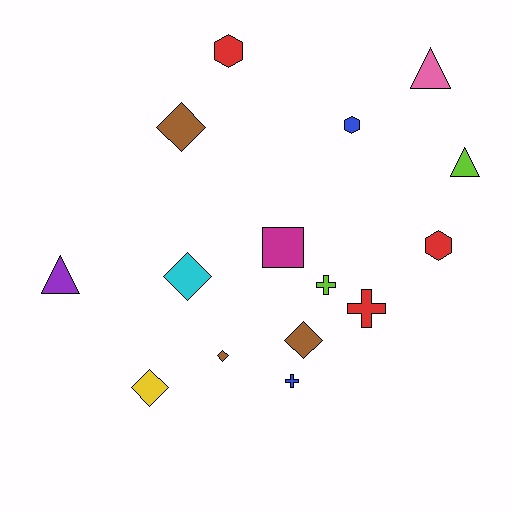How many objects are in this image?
There are 15 objects.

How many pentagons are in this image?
There are no pentagons.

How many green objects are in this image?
There are no green objects.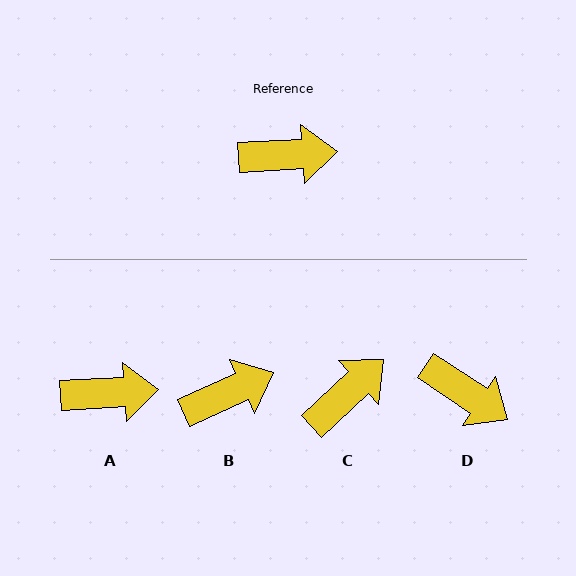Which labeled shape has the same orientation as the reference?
A.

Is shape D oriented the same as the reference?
No, it is off by about 37 degrees.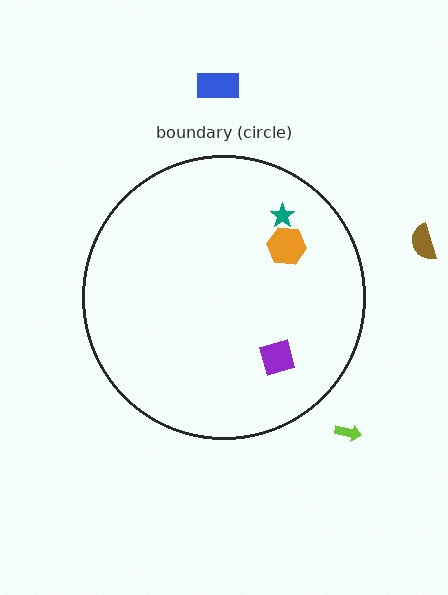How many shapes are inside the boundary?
3 inside, 3 outside.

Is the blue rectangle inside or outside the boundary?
Outside.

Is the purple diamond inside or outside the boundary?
Inside.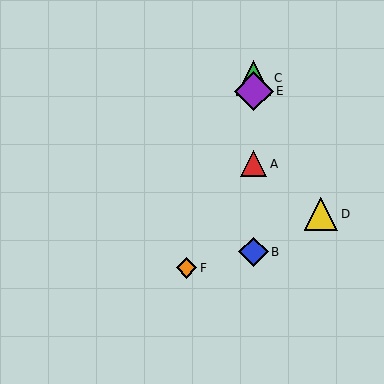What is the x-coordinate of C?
Object C is at x≈254.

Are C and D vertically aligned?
No, C is at x≈254 and D is at x≈321.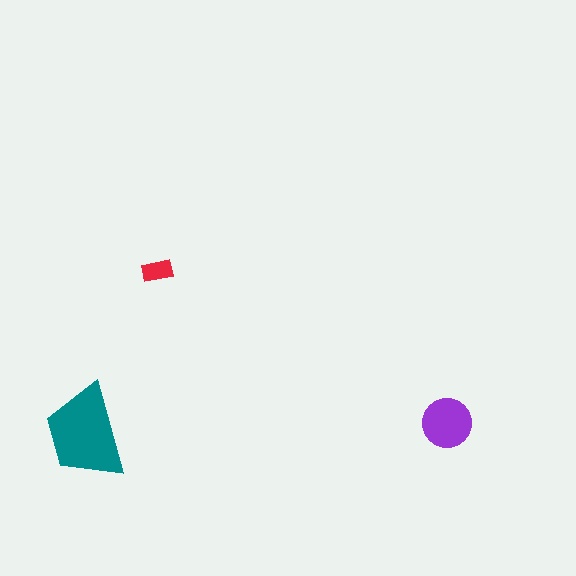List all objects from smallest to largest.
The red rectangle, the purple circle, the teal trapezoid.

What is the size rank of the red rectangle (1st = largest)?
3rd.